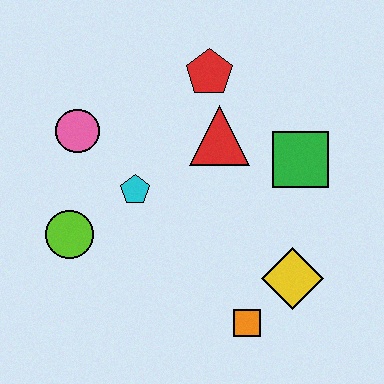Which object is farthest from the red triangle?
The orange square is farthest from the red triangle.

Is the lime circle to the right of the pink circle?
No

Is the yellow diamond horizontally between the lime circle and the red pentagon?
No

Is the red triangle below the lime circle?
No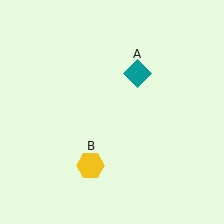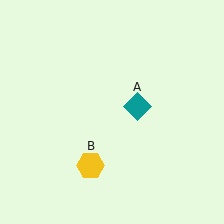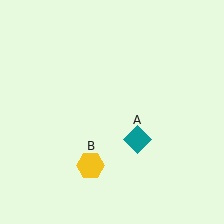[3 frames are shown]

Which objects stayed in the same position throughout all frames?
Yellow hexagon (object B) remained stationary.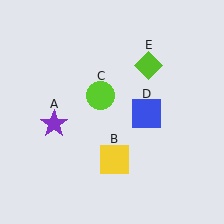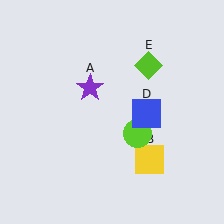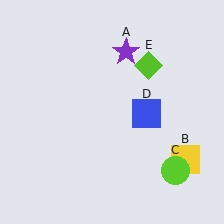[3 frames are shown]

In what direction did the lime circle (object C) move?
The lime circle (object C) moved down and to the right.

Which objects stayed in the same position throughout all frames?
Blue square (object D) and lime diamond (object E) remained stationary.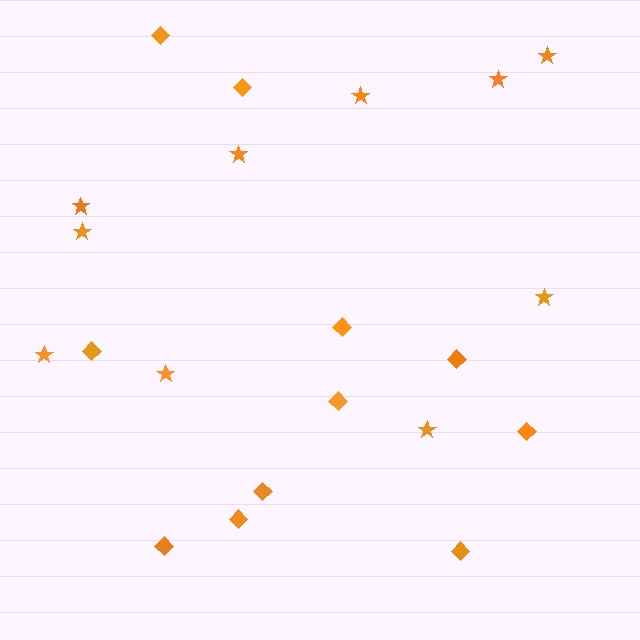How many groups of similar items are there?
There are 2 groups: one group of stars (10) and one group of diamonds (11).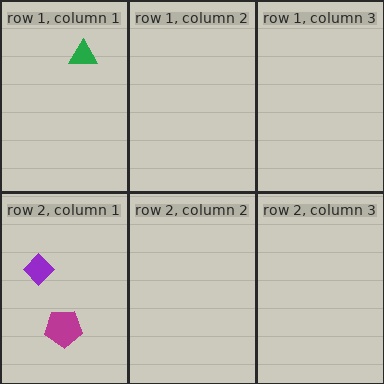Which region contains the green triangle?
The row 1, column 1 region.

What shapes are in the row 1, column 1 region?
The green triangle.